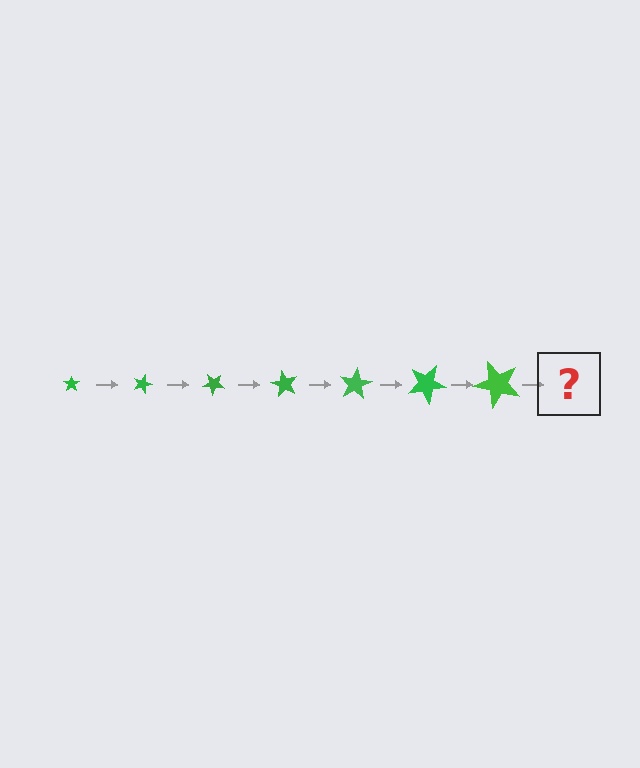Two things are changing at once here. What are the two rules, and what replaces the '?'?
The two rules are that the star grows larger each step and it rotates 20 degrees each step. The '?' should be a star, larger than the previous one and rotated 140 degrees from the start.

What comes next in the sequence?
The next element should be a star, larger than the previous one and rotated 140 degrees from the start.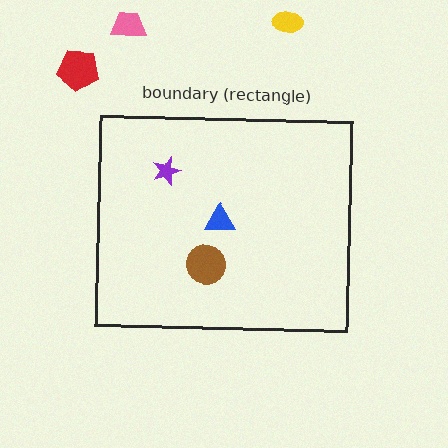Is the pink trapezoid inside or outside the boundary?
Outside.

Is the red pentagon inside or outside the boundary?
Outside.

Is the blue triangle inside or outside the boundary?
Inside.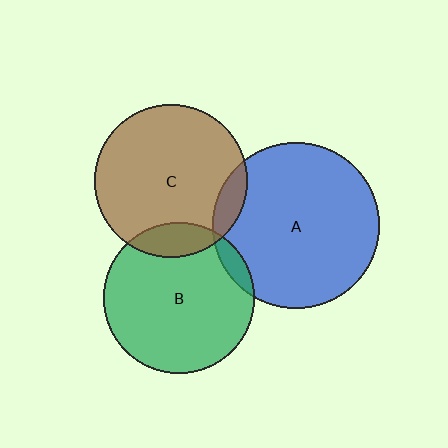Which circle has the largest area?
Circle A (blue).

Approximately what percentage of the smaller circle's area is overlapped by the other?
Approximately 10%.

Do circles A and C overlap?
Yes.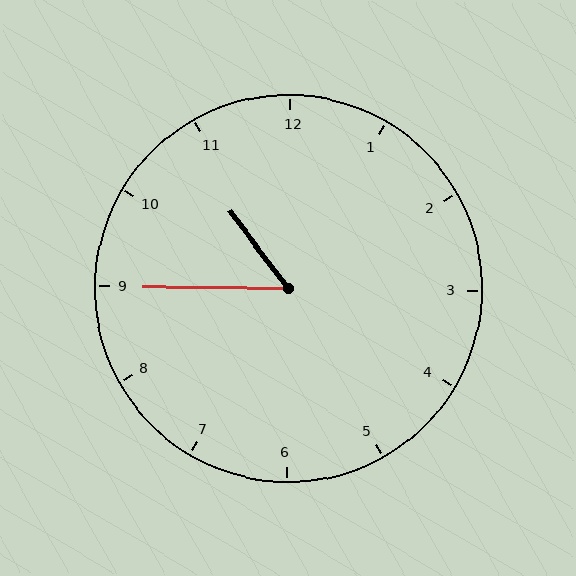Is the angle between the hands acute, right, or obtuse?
It is acute.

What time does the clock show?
10:45.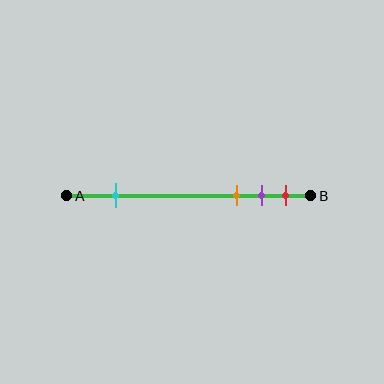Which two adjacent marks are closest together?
The purple and red marks are the closest adjacent pair.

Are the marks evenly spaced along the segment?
No, the marks are not evenly spaced.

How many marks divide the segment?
There are 4 marks dividing the segment.